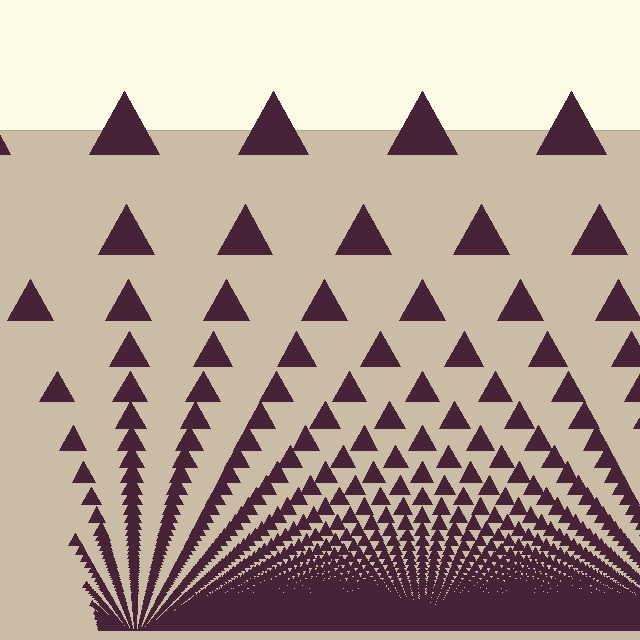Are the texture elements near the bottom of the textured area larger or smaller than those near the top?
Smaller. The gradient is inverted — elements near the bottom are smaller and denser.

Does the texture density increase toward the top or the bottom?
Density increases toward the bottom.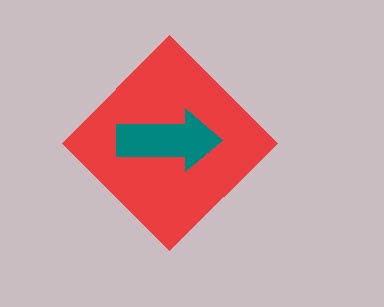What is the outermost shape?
The red diamond.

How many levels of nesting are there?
2.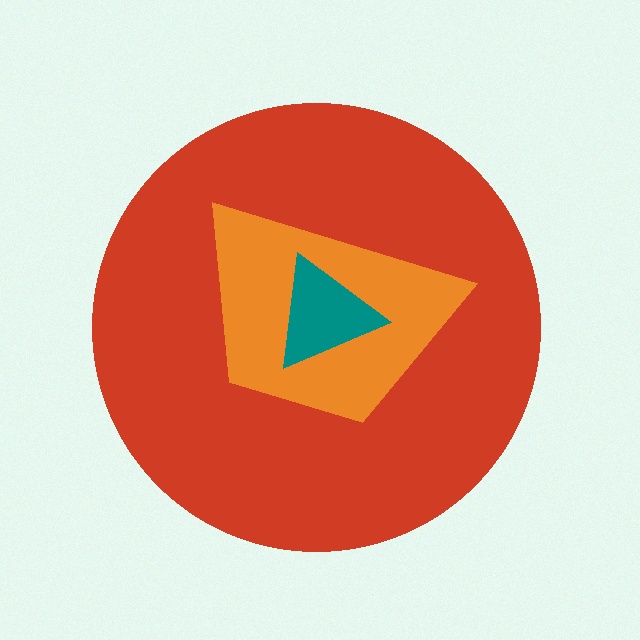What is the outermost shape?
The red circle.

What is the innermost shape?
The teal triangle.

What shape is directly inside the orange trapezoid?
The teal triangle.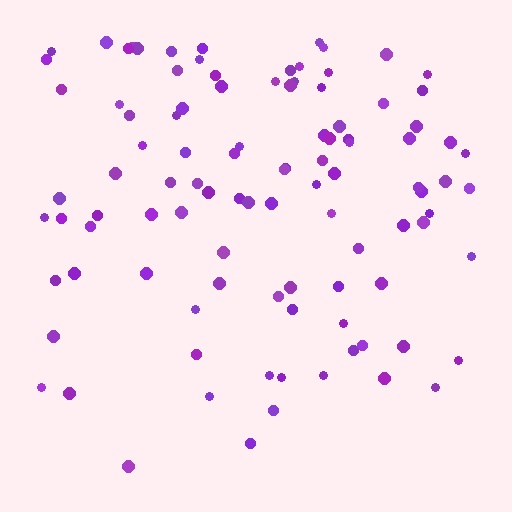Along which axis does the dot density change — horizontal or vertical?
Vertical.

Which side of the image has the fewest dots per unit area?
The bottom.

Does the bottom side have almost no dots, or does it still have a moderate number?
Still a moderate number, just noticeably fewer than the top.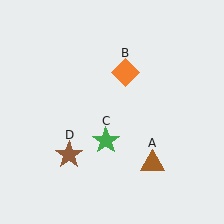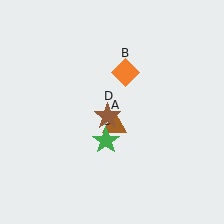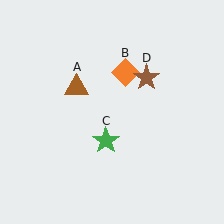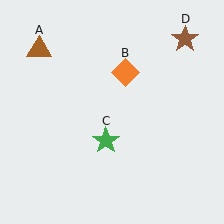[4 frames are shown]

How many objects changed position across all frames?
2 objects changed position: brown triangle (object A), brown star (object D).